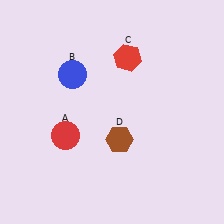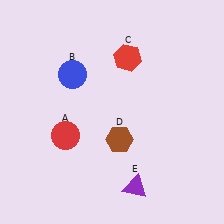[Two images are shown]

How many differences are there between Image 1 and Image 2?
There is 1 difference between the two images.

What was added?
A purple triangle (E) was added in Image 2.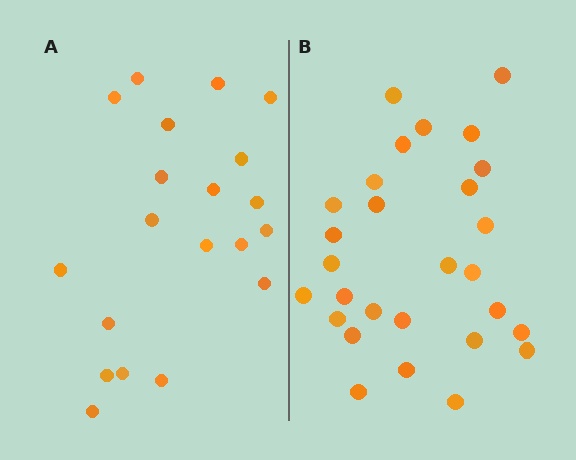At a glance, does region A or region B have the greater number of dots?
Region B (the right region) has more dots.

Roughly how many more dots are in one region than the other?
Region B has roughly 8 or so more dots than region A.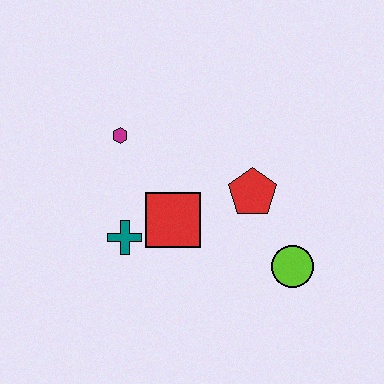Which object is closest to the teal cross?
The red square is closest to the teal cross.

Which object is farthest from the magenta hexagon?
The lime circle is farthest from the magenta hexagon.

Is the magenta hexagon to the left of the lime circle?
Yes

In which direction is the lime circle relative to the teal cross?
The lime circle is to the right of the teal cross.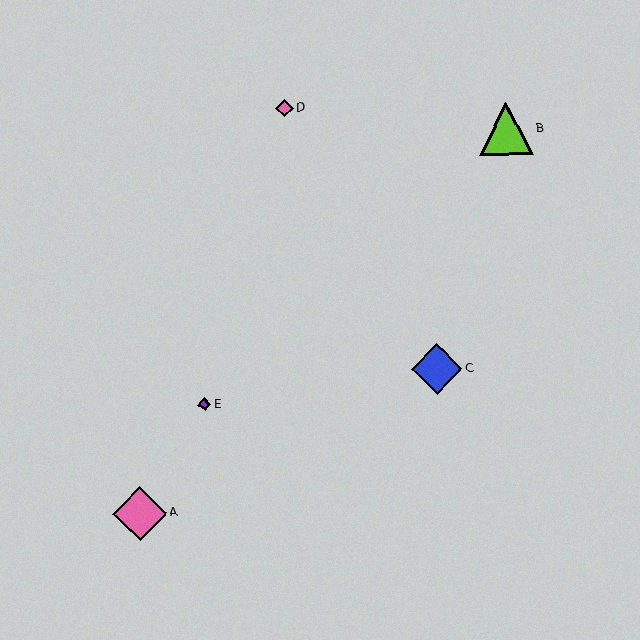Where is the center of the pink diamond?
The center of the pink diamond is at (284, 108).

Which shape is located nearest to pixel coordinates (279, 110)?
The pink diamond (labeled D) at (284, 108) is nearest to that location.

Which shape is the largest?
The pink diamond (labeled A) is the largest.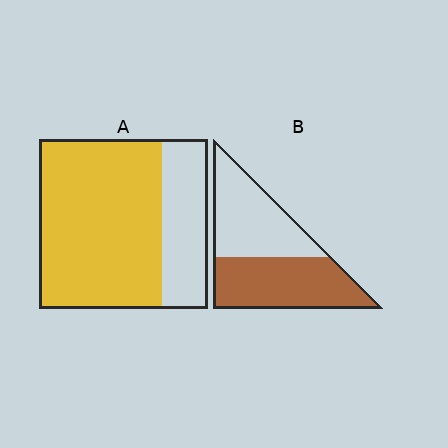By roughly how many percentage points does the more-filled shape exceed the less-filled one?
By roughly 20 percentage points (A over B).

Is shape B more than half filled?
Roughly half.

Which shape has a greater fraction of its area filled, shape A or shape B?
Shape A.